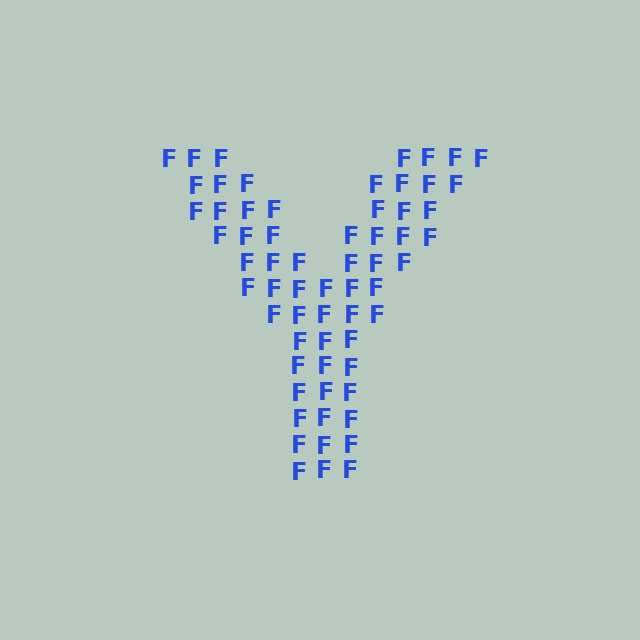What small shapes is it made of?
It is made of small letter F's.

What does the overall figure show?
The overall figure shows the letter Y.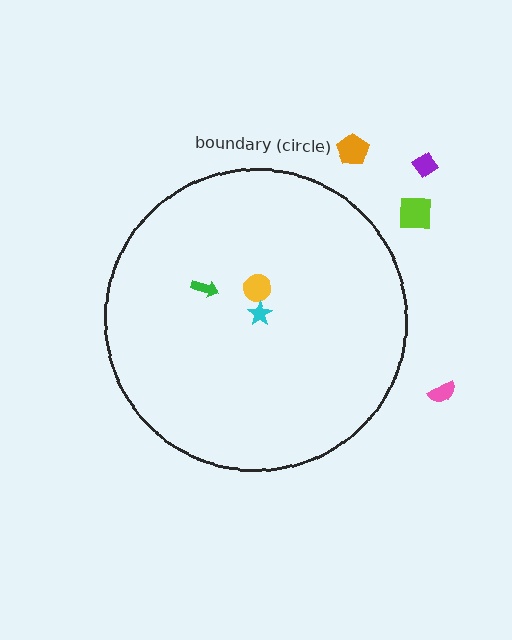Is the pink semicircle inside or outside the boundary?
Outside.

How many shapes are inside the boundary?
3 inside, 4 outside.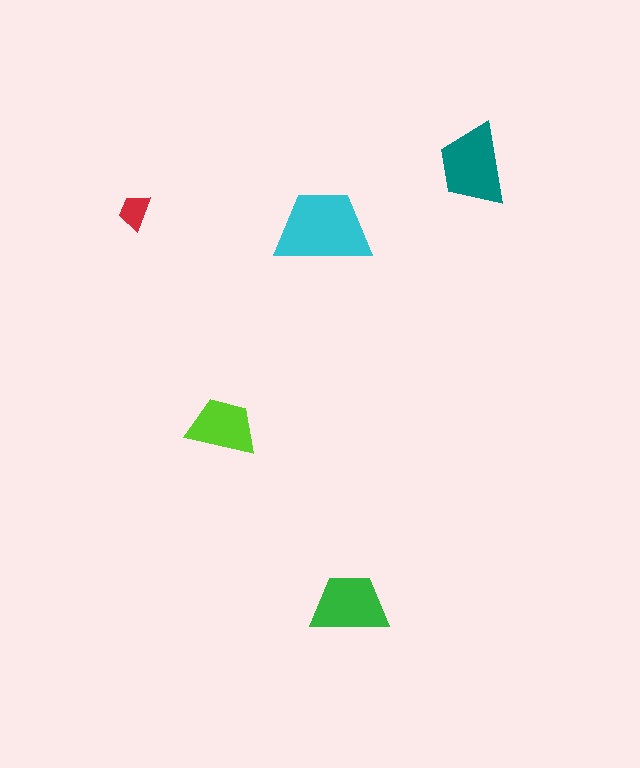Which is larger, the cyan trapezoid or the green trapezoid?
The cyan one.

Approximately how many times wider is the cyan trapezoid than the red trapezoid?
About 2.5 times wider.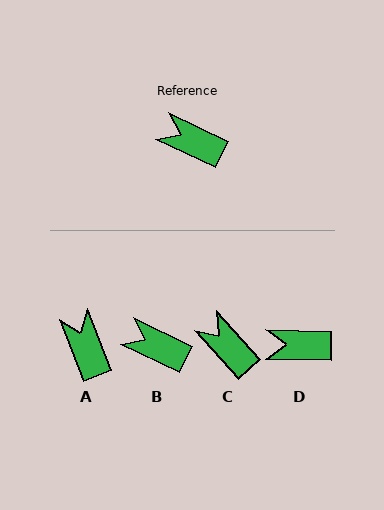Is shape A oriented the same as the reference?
No, it is off by about 43 degrees.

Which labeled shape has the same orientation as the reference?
B.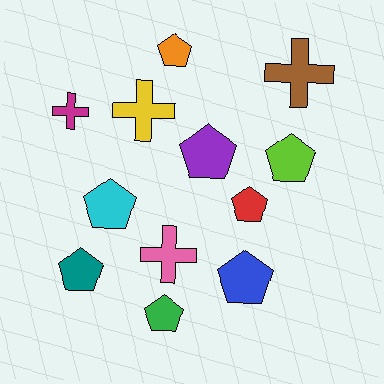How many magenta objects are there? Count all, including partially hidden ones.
There is 1 magenta object.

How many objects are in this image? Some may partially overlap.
There are 12 objects.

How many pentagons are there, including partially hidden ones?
There are 8 pentagons.